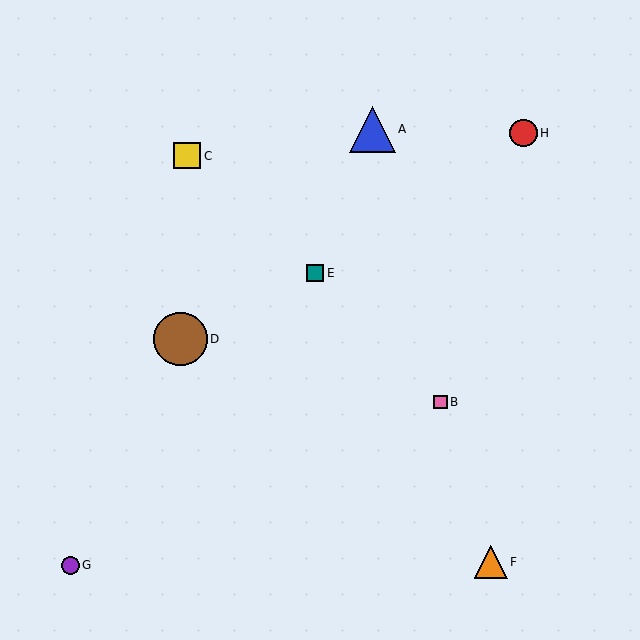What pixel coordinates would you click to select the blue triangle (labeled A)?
Click at (372, 129) to select the blue triangle A.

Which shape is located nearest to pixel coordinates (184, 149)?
The yellow square (labeled C) at (187, 156) is nearest to that location.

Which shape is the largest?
The brown circle (labeled D) is the largest.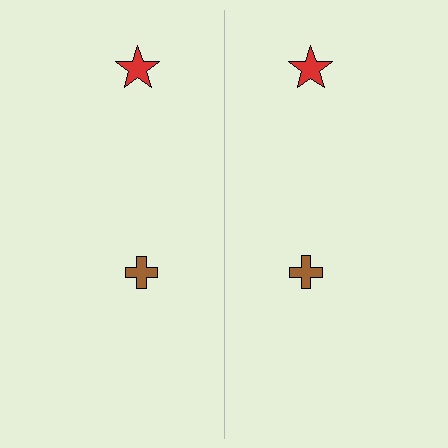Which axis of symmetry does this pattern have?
The pattern has a vertical axis of symmetry running through the center of the image.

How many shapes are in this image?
There are 4 shapes in this image.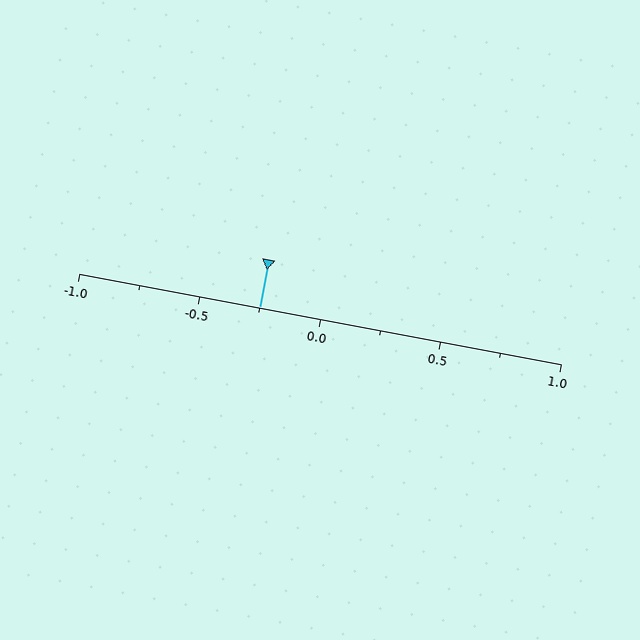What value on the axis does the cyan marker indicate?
The marker indicates approximately -0.25.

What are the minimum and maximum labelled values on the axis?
The axis runs from -1.0 to 1.0.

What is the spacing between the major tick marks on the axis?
The major ticks are spaced 0.5 apart.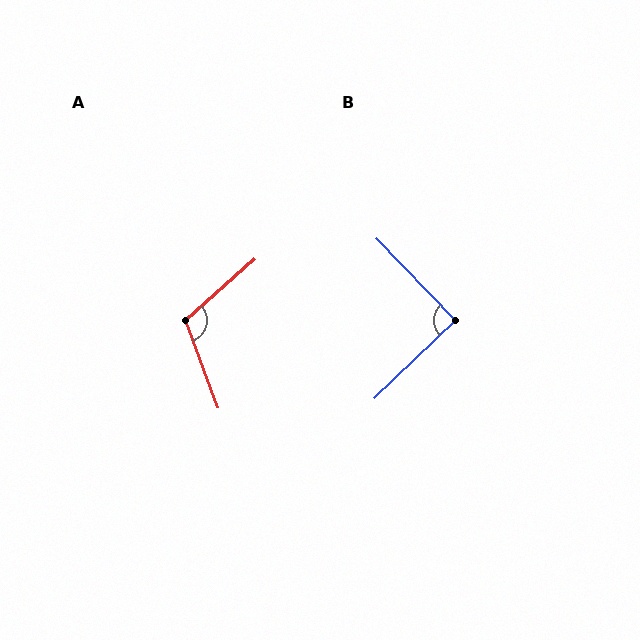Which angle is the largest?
A, at approximately 111 degrees.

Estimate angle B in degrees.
Approximately 90 degrees.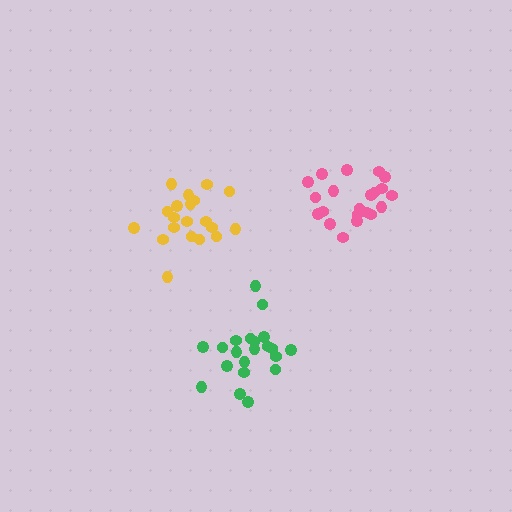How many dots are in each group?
Group 1: 20 dots, Group 2: 21 dots, Group 3: 21 dots (62 total).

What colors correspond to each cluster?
The clusters are colored: yellow, green, pink.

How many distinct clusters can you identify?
There are 3 distinct clusters.